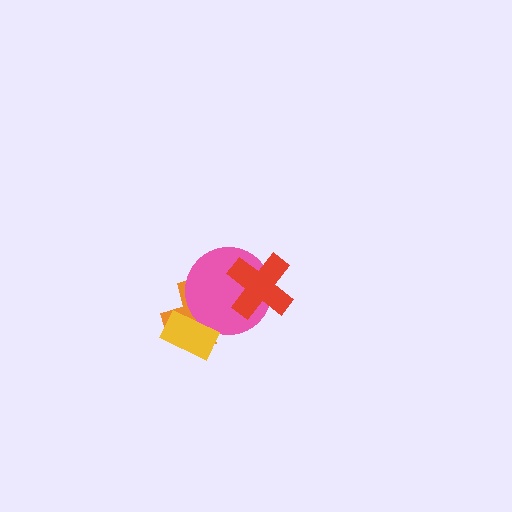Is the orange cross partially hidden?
Yes, it is partially covered by another shape.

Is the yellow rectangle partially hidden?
No, no other shape covers it.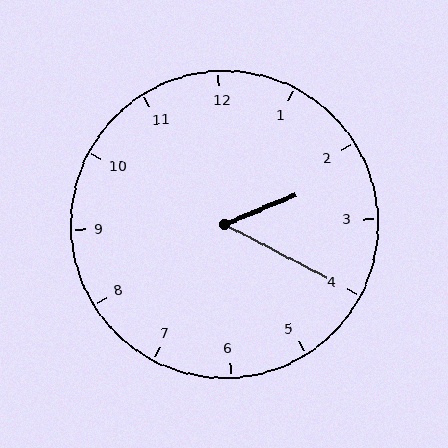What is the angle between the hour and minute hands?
Approximately 50 degrees.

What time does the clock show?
2:20.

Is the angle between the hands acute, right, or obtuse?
It is acute.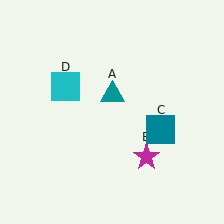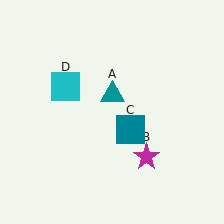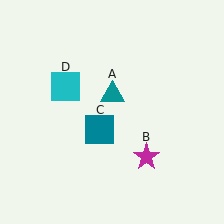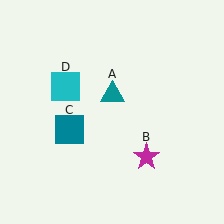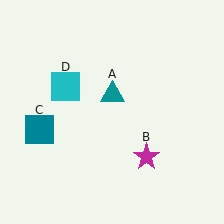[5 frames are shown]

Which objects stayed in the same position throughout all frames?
Teal triangle (object A) and magenta star (object B) and cyan square (object D) remained stationary.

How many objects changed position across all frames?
1 object changed position: teal square (object C).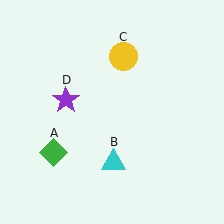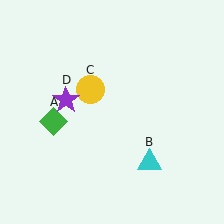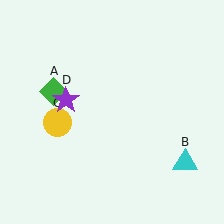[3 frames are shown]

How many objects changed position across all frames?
3 objects changed position: green diamond (object A), cyan triangle (object B), yellow circle (object C).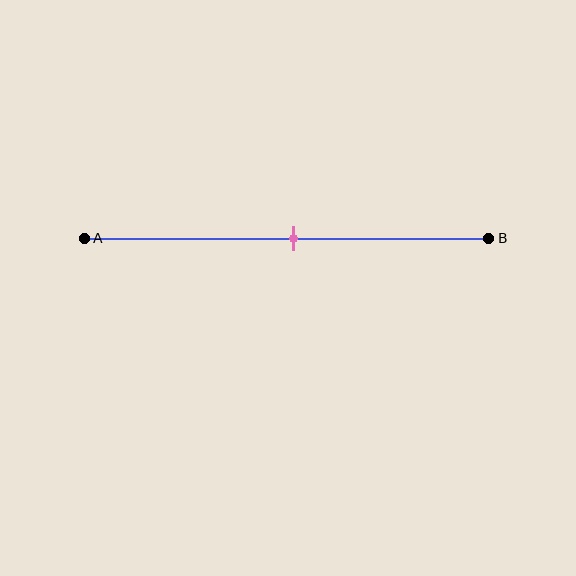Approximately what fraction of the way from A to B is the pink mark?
The pink mark is approximately 50% of the way from A to B.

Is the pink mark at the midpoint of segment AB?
Yes, the mark is approximately at the midpoint.